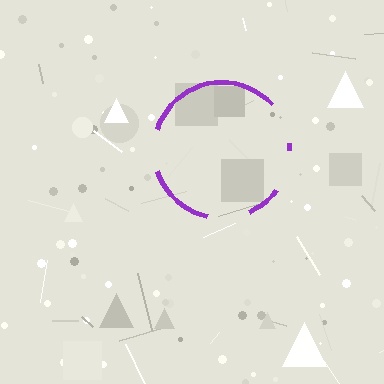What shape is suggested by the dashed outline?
The dashed outline suggests a circle.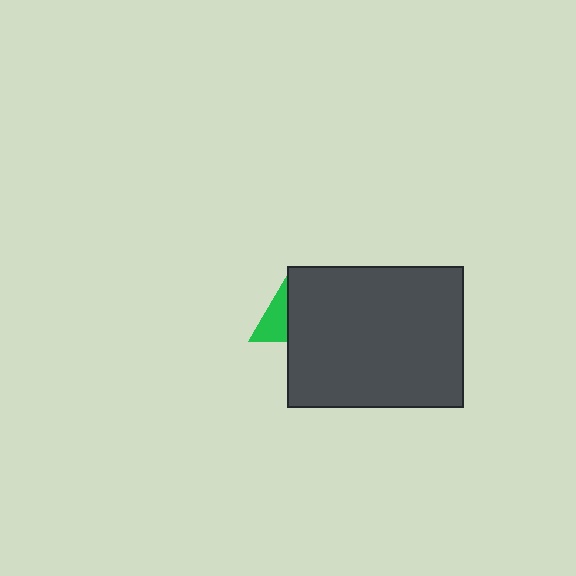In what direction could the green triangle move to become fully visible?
The green triangle could move left. That would shift it out from behind the dark gray rectangle entirely.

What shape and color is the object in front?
The object in front is a dark gray rectangle.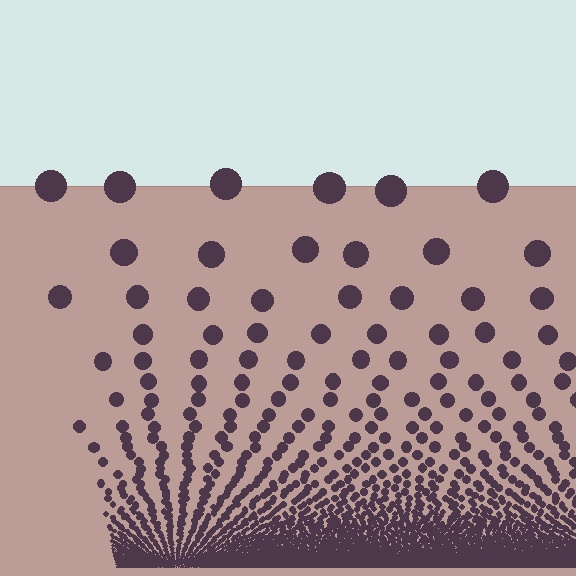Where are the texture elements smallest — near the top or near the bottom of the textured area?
Near the bottom.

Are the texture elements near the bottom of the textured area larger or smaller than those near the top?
Smaller. The gradient is inverted — elements near the bottom are smaller and denser.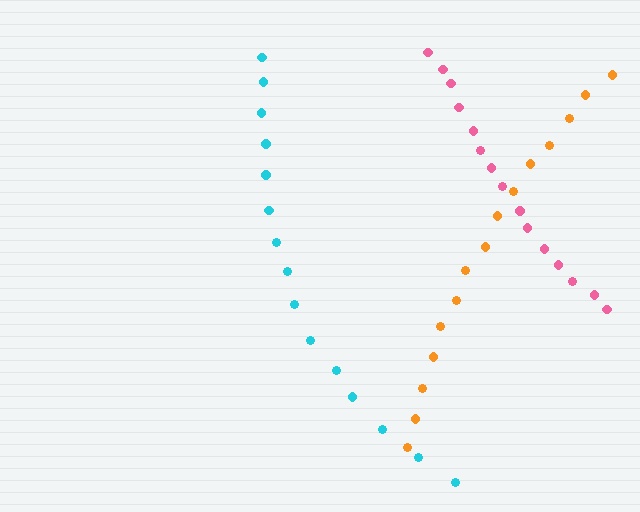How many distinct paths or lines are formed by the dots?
There are 3 distinct paths.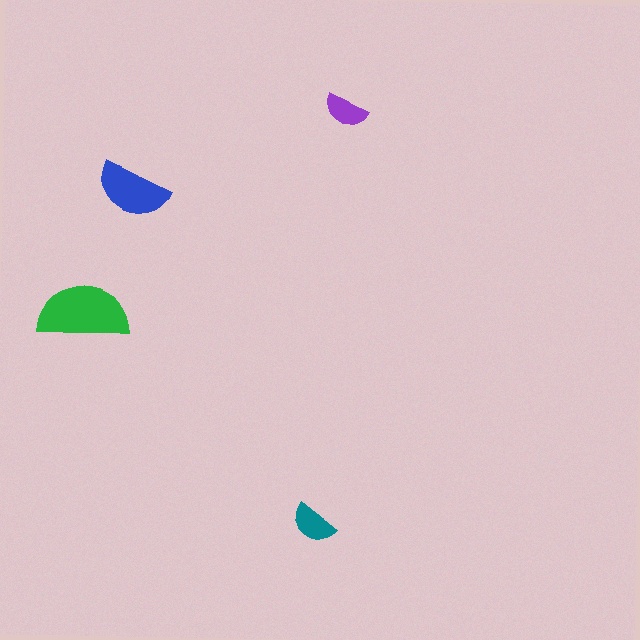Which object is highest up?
The purple semicircle is topmost.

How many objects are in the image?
There are 4 objects in the image.